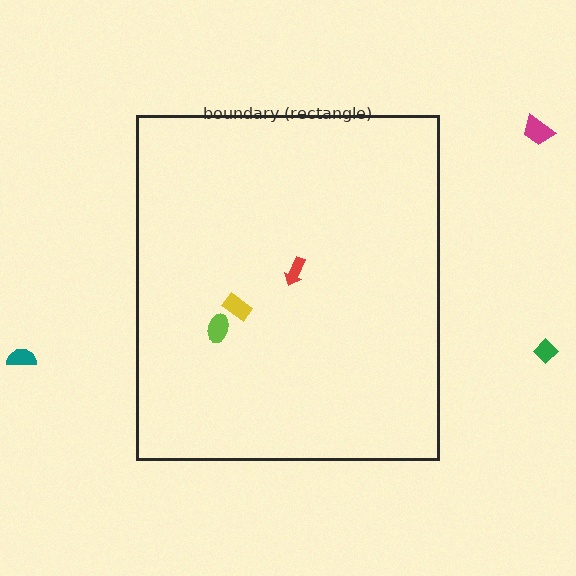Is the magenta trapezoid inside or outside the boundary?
Outside.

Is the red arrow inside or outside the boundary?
Inside.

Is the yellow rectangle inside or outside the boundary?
Inside.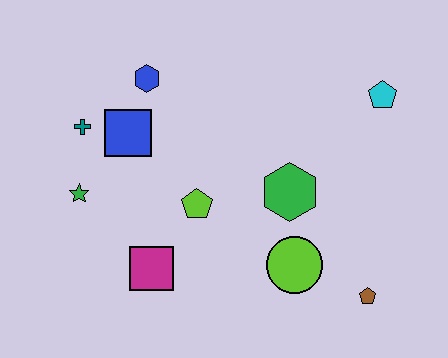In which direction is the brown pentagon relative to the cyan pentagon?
The brown pentagon is below the cyan pentagon.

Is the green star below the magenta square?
No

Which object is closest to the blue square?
The teal cross is closest to the blue square.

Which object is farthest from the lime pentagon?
The cyan pentagon is farthest from the lime pentagon.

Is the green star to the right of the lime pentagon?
No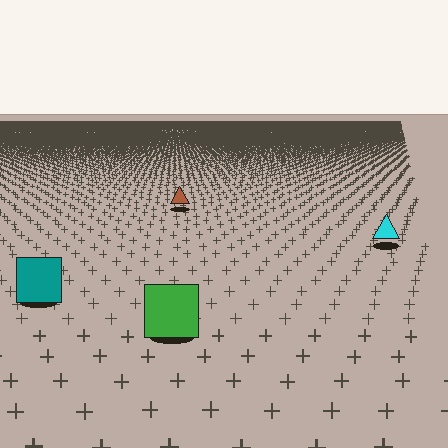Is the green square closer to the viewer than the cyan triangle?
Yes. The green square is closer — you can tell from the texture gradient: the ground texture is coarser near it.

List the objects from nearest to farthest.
From nearest to farthest: the green square, the teal square, the cyan triangle, the brown triangle.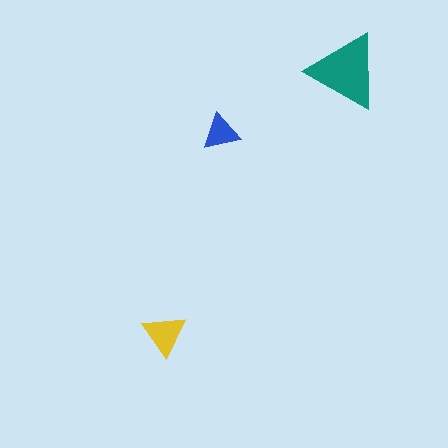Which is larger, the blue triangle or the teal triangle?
The teal one.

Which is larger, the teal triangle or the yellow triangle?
The teal one.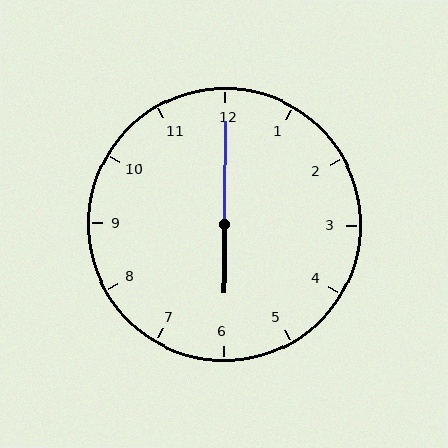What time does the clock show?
6:00.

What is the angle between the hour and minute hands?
Approximately 180 degrees.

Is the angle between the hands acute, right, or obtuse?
It is obtuse.